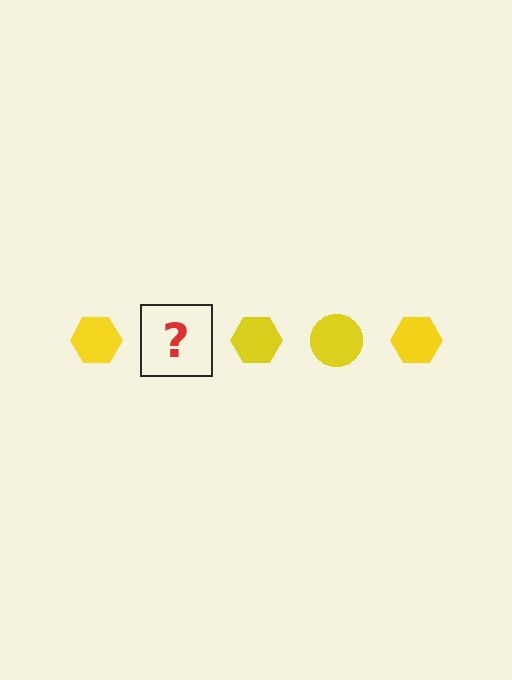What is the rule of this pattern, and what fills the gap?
The rule is that the pattern cycles through hexagon, circle shapes in yellow. The gap should be filled with a yellow circle.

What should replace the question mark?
The question mark should be replaced with a yellow circle.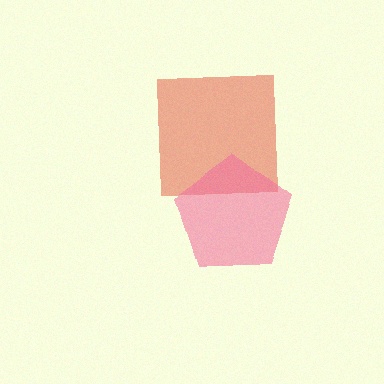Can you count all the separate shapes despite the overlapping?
Yes, there are 2 separate shapes.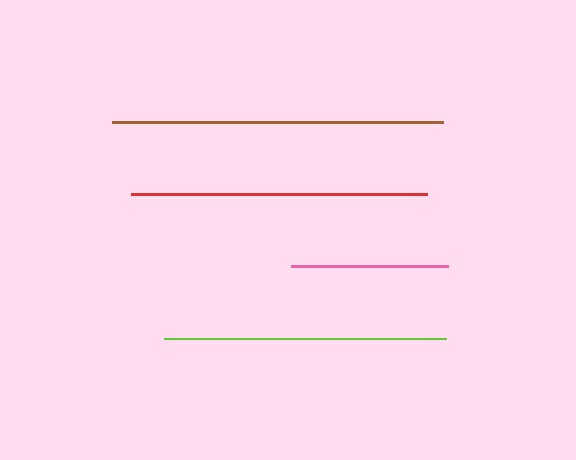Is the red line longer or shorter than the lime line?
The red line is longer than the lime line.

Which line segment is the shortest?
The pink line is the shortest at approximately 157 pixels.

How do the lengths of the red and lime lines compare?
The red and lime lines are approximately the same length.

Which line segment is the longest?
The brown line is the longest at approximately 331 pixels.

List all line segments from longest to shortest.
From longest to shortest: brown, red, lime, pink.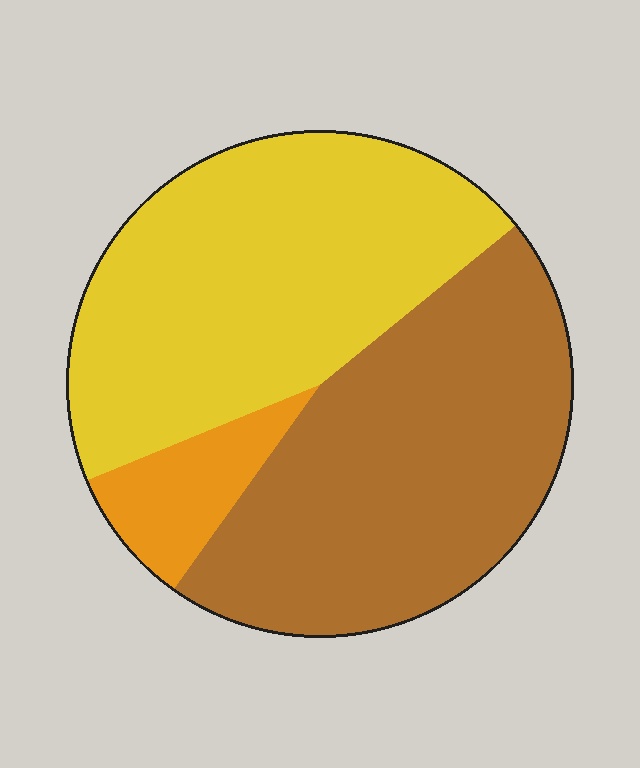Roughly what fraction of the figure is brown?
Brown takes up between a quarter and a half of the figure.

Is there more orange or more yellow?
Yellow.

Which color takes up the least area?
Orange, at roughly 10%.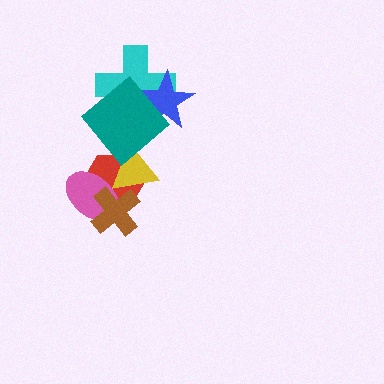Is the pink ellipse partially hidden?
Yes, it is partially covered by another shape.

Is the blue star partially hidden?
Yes, it is partially covered by another shape.